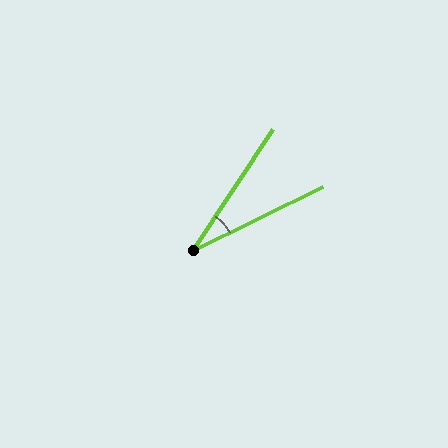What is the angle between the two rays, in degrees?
Approximately 30 degrees.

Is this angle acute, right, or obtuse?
It is acute.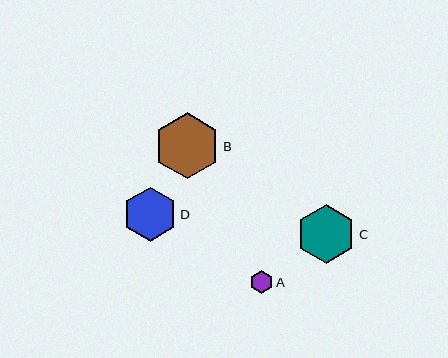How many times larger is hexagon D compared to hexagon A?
Hexagon D is approximately 2.3 times the size of hexagon A.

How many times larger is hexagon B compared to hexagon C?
Hexagon B is approximately 1.1 times the size of hexagon C.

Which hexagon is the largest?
Hexagon B is the largest with a size of approximately 66 pixels.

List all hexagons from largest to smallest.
From largest to smallest: B, C, D, A.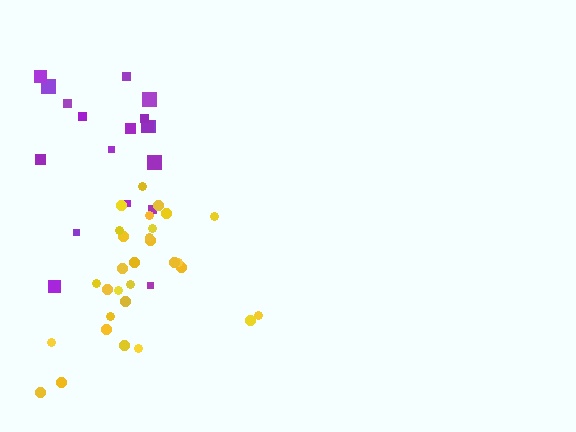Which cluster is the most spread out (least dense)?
Purple.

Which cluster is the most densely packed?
Yellow.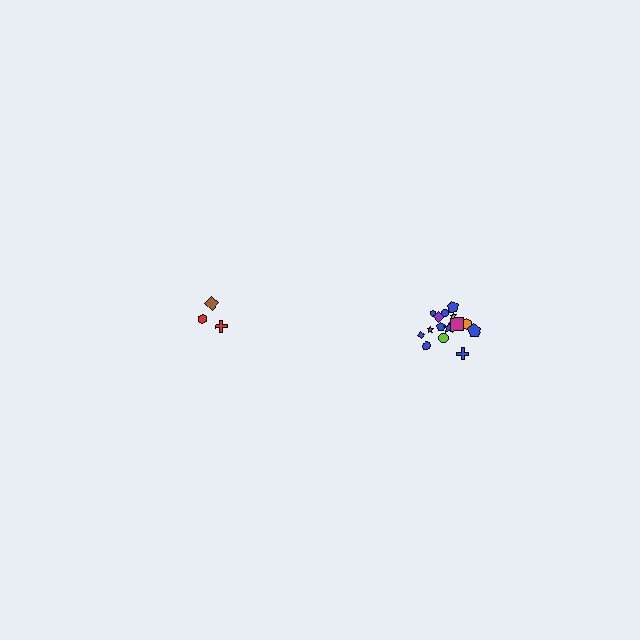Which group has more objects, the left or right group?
The right group.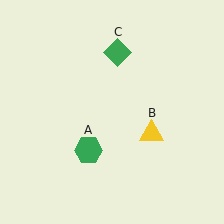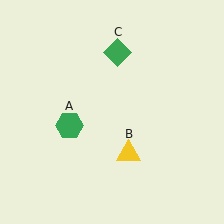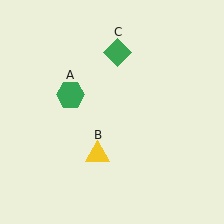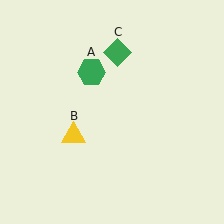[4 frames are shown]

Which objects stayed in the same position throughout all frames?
Green diamond (object C) remained stationary.